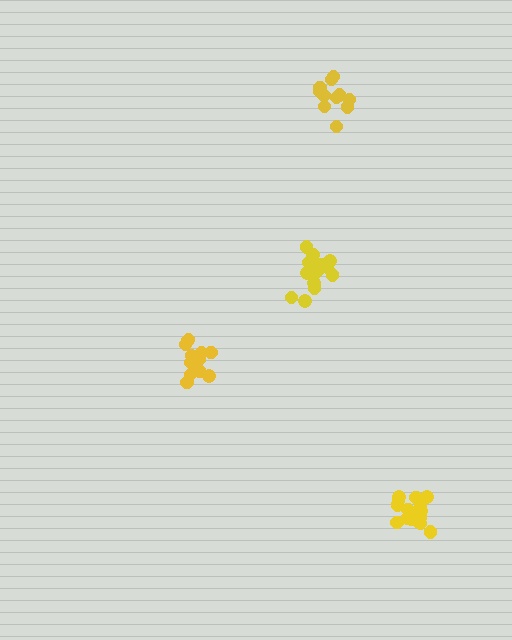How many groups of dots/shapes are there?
There are 4 groups.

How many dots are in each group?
Group 1: 15 dots, Group 2: 16 dots, Group 3: 12 dots, Group 4: 11 dots (54 total).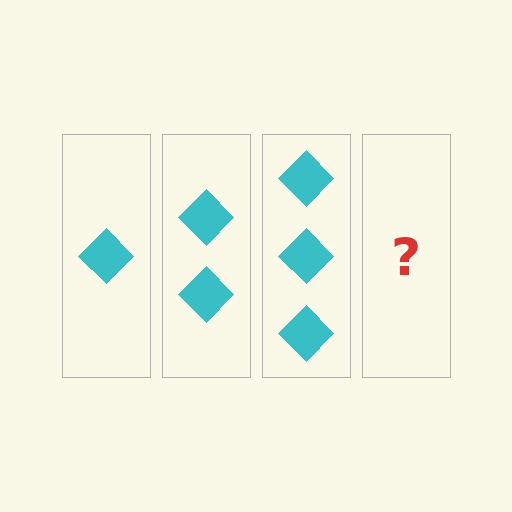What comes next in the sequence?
The next element should be 4 diamonds.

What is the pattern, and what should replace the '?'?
The pattern is that each step adds one more diamond. The '?' should be 4 diamonds.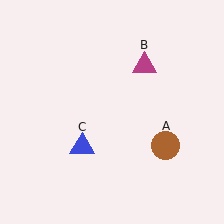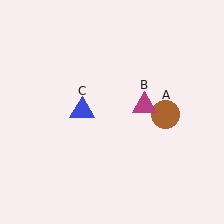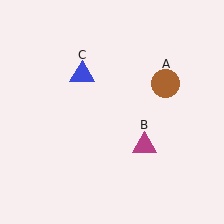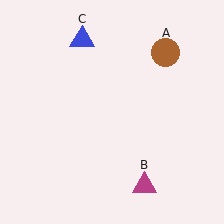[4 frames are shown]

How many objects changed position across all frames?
3 objects changed position: brown circle (object A), magenta triangle (object B), blue triangle (object C).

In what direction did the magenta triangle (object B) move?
The magenta triangle (object B) moved down.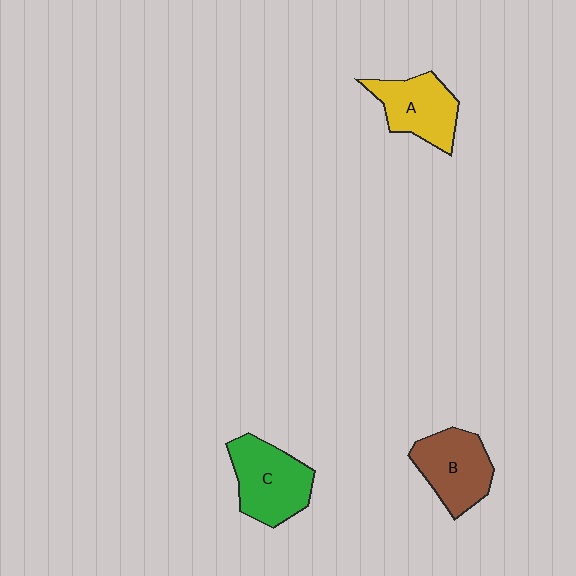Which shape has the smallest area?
Shape A (yellow).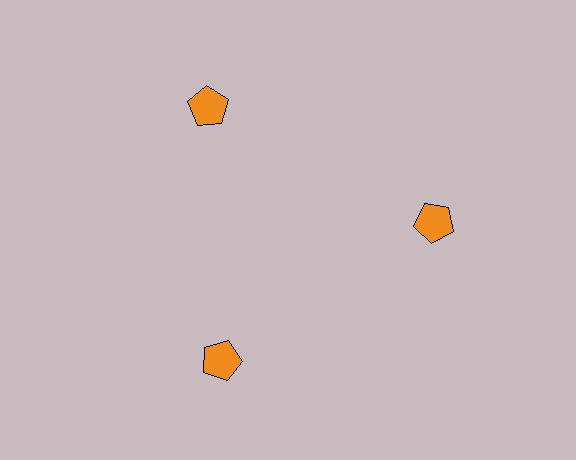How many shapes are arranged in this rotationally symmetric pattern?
There are 3 shapes, arranged in 3 groups of 1.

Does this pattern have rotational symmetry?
Yes, this pattern has 3-fold rotational symmetry. It looks the same after rotating 120 degrees around the center.